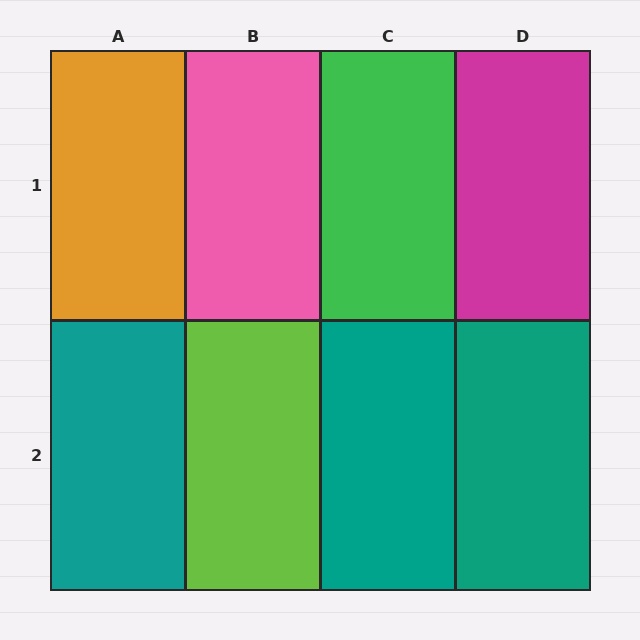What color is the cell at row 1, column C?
Green.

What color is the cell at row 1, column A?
Orange.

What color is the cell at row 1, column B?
Pink.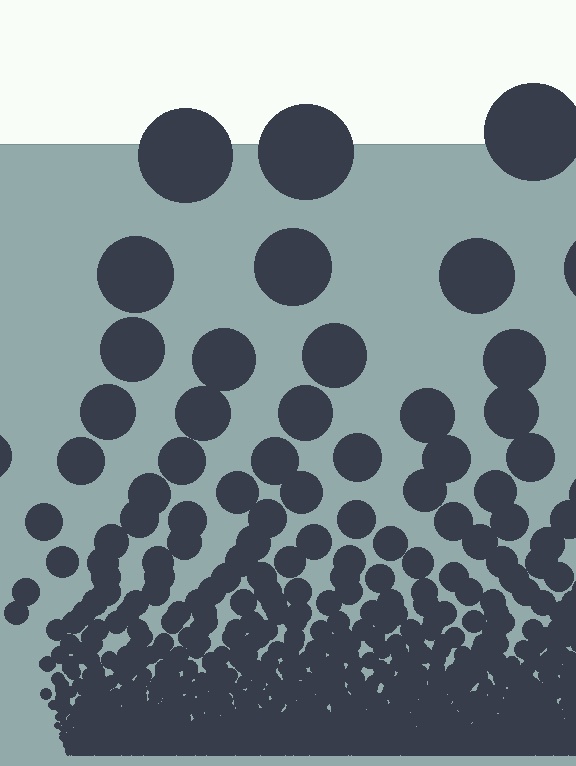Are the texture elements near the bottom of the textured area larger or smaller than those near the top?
Smaller. The gradient is inverted — elements near the bottom are smaller and denser.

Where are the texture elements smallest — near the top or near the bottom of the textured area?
Near the bottom.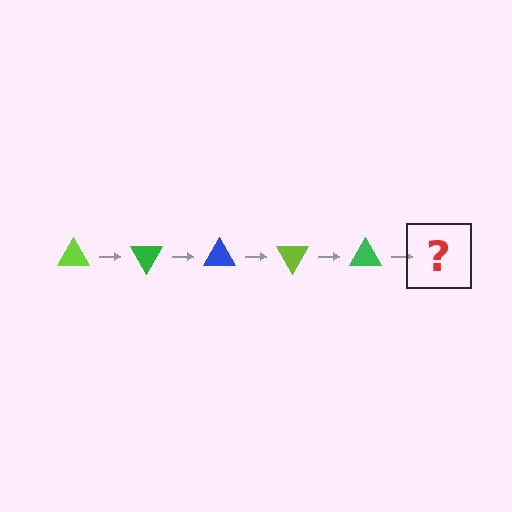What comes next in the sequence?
The next element should be a blue triangle, rotated 300 degrees from the start.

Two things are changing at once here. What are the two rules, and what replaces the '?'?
The two rules are that it rotates 60 degrees each step and the color cycles through lime, green, and blue. The '?' should be a blue triangle, rotated 300 degrees from the start.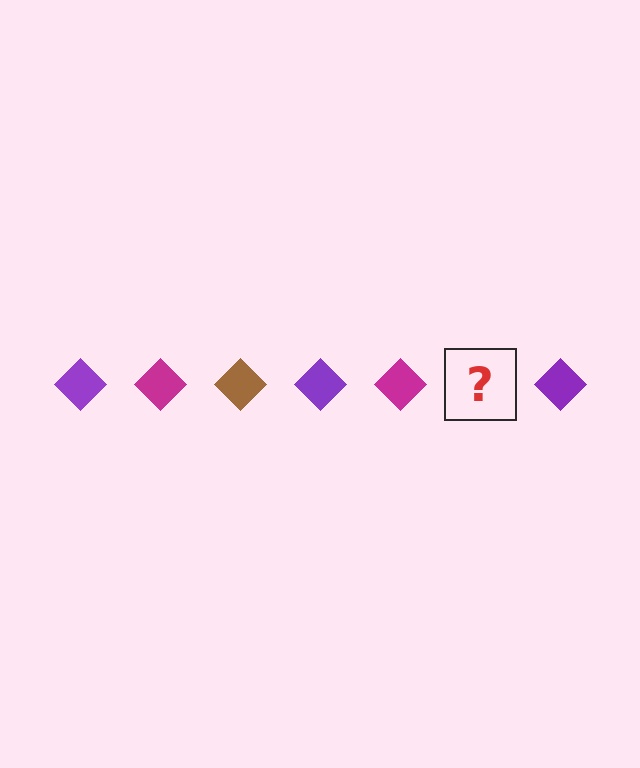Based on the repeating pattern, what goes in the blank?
The blank should be a brown diamond.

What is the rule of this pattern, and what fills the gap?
The rule is that the pattern cycles through purple, magenta, brown diamonds. The gap should be filled with a brown diamond.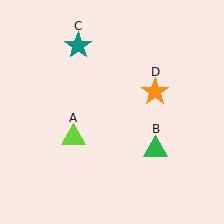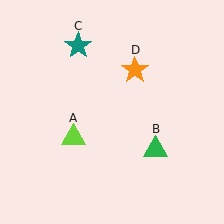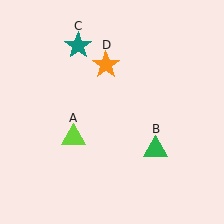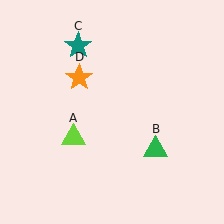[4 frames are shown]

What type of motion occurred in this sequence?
The orange star (object D) rotated counterclockwise around the center of the scene.